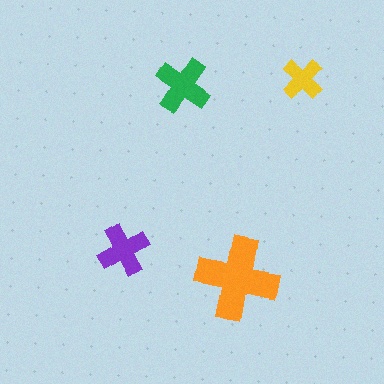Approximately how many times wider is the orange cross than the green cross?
About 1.5 times wider.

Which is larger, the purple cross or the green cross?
The green one.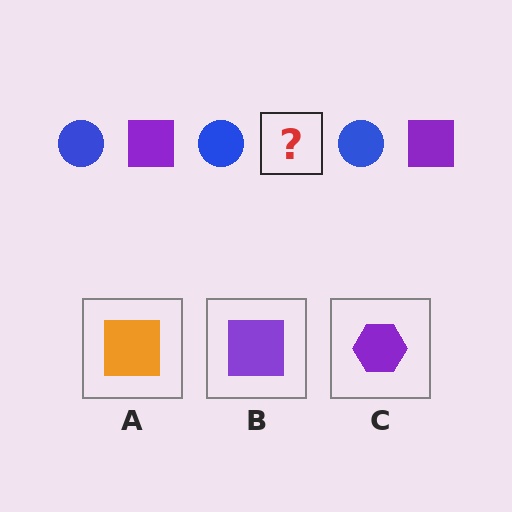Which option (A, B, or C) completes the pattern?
B.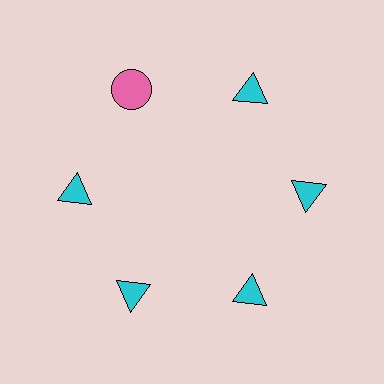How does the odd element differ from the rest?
It differs in both color (pink instead of cyan) and shape (circle instead of triangle).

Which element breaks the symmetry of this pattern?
The pink circle at roughly the 11 o'clock position breaks the symmetry. All other shapes are cyan triangles.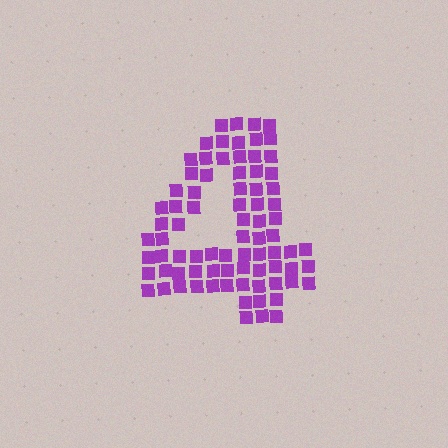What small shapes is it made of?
It is made of small squares.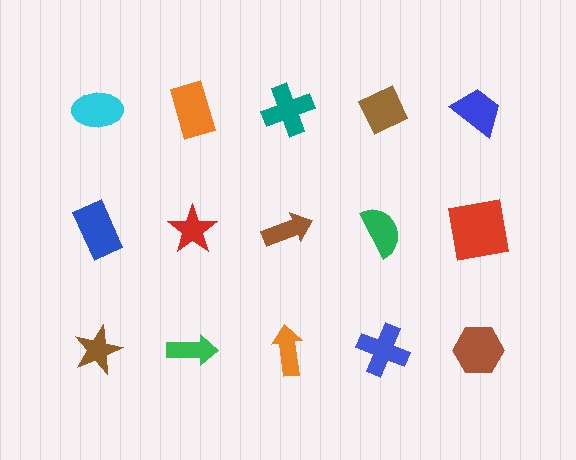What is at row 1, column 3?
A teal cross.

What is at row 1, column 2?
An orange rectangle.